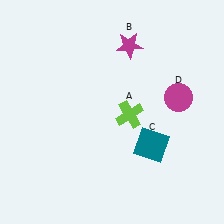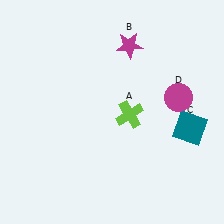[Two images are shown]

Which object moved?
The teal square (C) moved right.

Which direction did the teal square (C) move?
The teal square (C) moved right.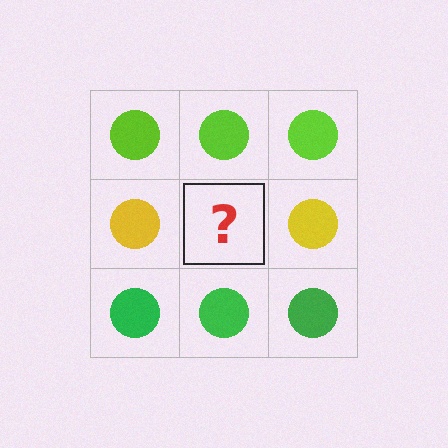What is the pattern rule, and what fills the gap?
The rule is that each row has a consistent color. The gap should be filled with a yellow circle.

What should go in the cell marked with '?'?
The missing cell should contain a yellow circle.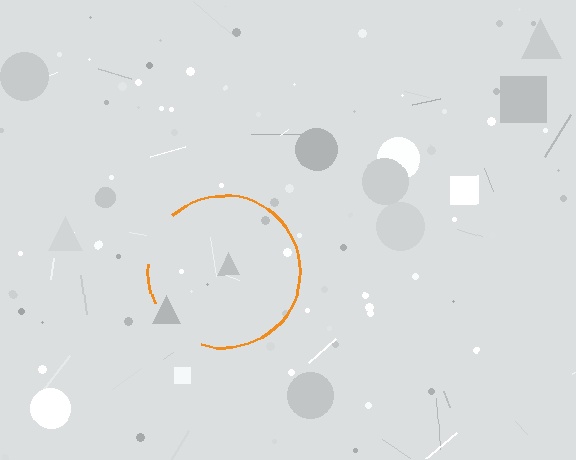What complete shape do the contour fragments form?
The contour fragments form a circle.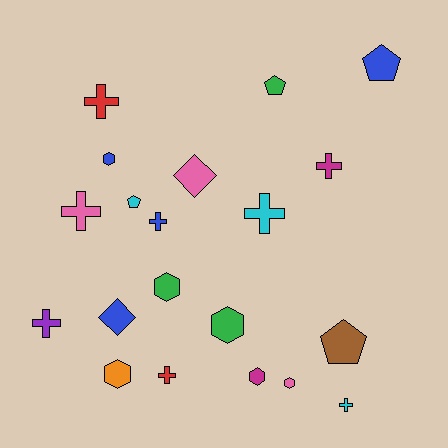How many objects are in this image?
There are 20 objects.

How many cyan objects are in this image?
There are 3 cyan objects.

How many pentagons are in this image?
There are 4 pentagons.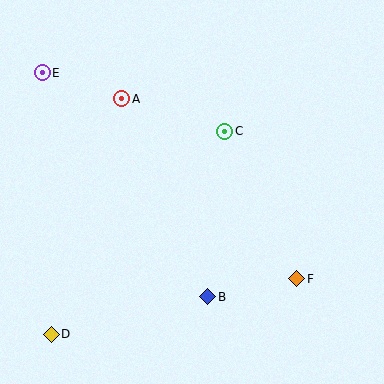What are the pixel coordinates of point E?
Point E is at (42, 73).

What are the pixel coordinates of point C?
Point C is at (225, 131).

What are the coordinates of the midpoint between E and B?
The midpoint between E and B is at (125, 185).